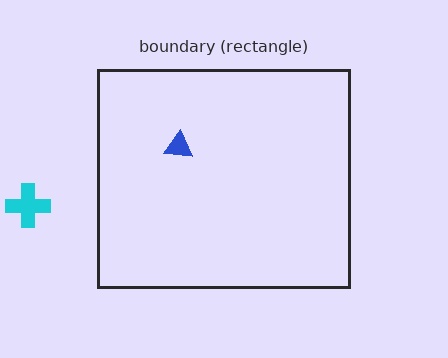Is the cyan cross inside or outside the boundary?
Outside.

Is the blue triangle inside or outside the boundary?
Inside.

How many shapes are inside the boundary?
1 inside, 1 outside.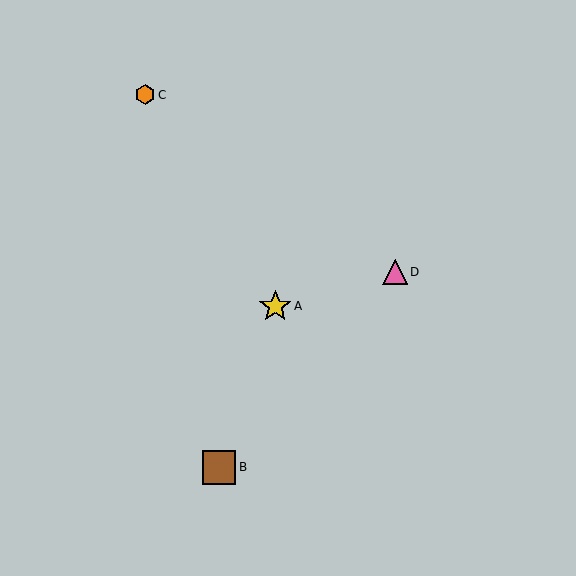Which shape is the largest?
The brown square (labeled B) is the largest.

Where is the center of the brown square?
The center of the brown square is at (219, 467).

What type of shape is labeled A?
Shape A is a yellow star.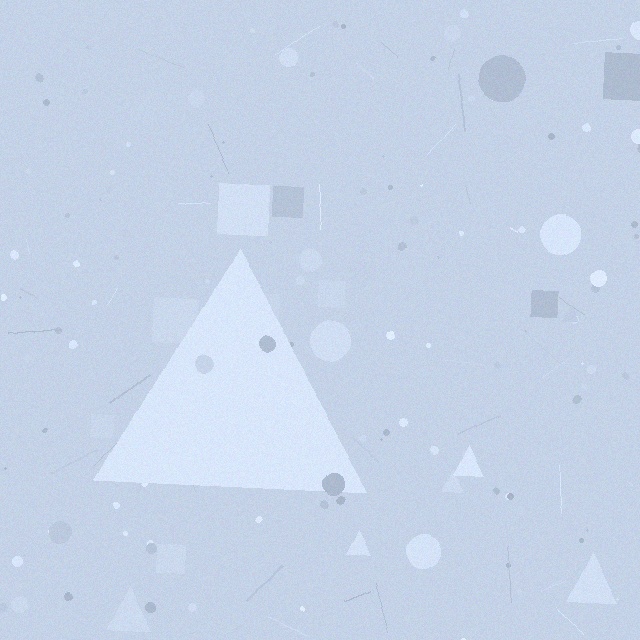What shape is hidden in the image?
A triangle is hidden in the image.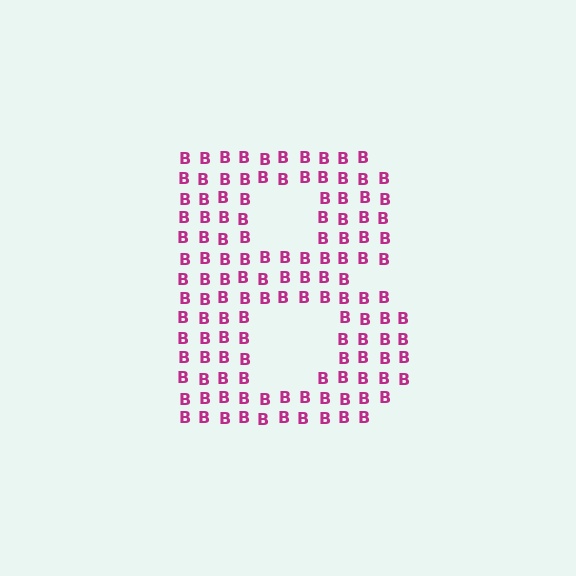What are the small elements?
The small elements are letter B's.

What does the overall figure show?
The overall figure shows the letter B.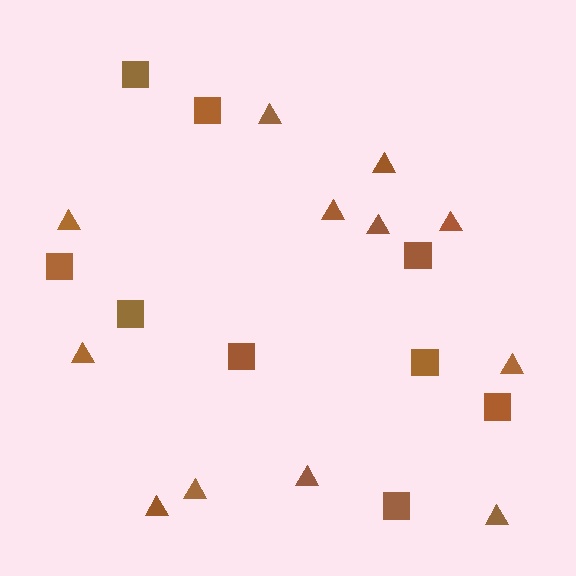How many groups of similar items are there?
There are 2 groups: one group of squares (9) and one group of triangles (12).